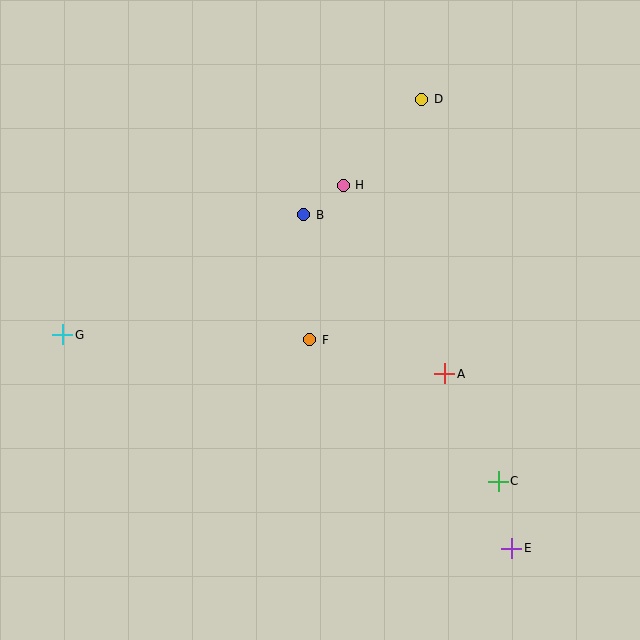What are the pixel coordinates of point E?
Point E is at (512, 548).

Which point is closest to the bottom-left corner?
Point G is closest to the bottom-left corner.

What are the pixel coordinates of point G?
Point G is at (63, 335).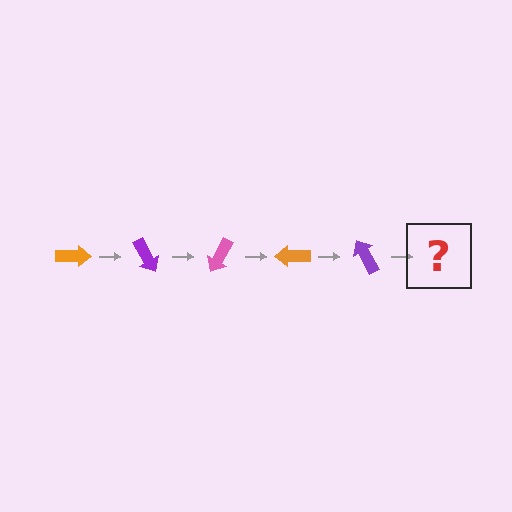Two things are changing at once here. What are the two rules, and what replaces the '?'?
The two rules are that it rotates 60 degrees each step and the color cycles through orange, purple, and pink. The '?' should be a pink arrow, rotated 300 degrees from the start.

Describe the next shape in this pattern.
It should be a pink arrow, rotated 300 degrees from the start.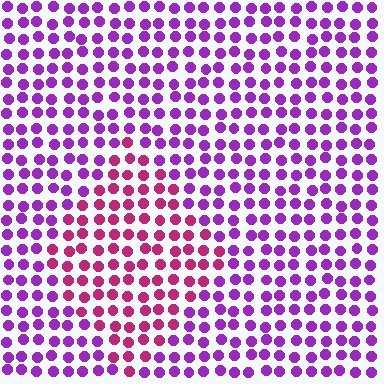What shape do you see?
I see a diamond.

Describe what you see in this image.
The image is filled with small purple elements in a uniform arrangement. A diamond-shaped region is visible where the elements are tinted to a slightly different hue, forming a subtle color boundary.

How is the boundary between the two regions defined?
The boundary is defined purely by a slight shift in hue (about 42 degrees). Spacing, size, and orientation are identical on both sides.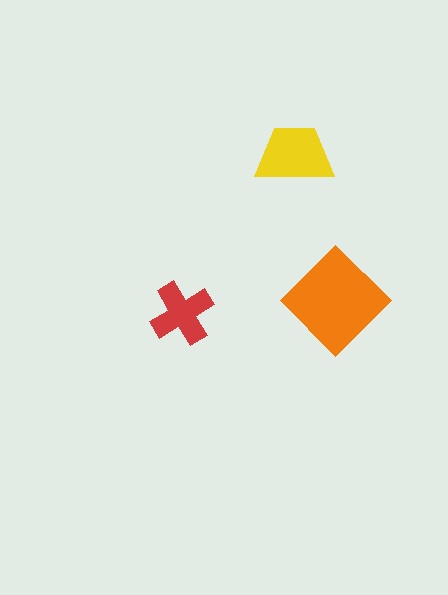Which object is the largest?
The orange diamond.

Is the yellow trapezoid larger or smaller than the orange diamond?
Smaller.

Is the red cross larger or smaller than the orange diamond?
Smaller.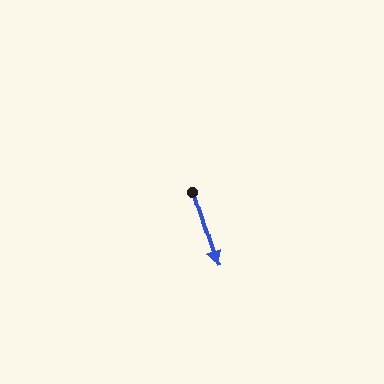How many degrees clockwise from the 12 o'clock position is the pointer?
Approximately 162 degrees.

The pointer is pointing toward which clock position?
Roughly 5 o'clock.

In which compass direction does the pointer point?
South.